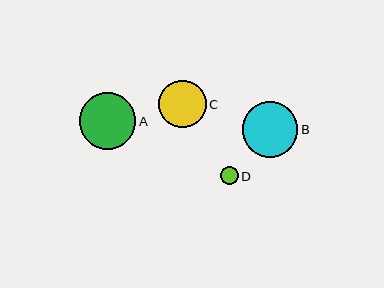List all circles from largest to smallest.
From largest to smallest: A, B, C, D.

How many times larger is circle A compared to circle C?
Circle A is approximately 1.2 times the size of circle C.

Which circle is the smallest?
Circle D is the smallest with a size of approximately 18 pixels.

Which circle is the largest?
Circle A is the largest with a size of approximately 56 pixels.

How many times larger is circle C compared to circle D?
Circle C is approximately 2.6 times the size of circle D.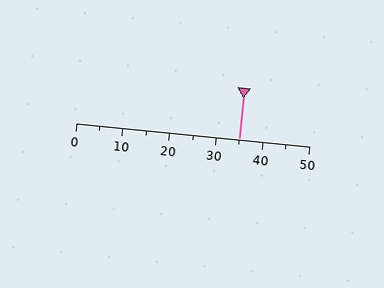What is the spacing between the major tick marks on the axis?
The major ticks are spaced 10 apart.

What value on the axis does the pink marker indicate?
The marker indicates approximately 35.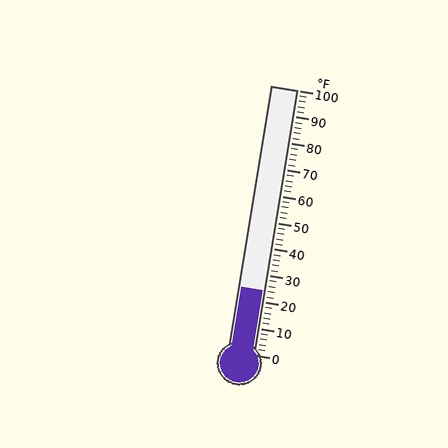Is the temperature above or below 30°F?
The temperature is below 30°F.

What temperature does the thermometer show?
The thermometer shows approximately 24°F.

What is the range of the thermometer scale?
The thermometer scale ranges from 0°F to 100°F.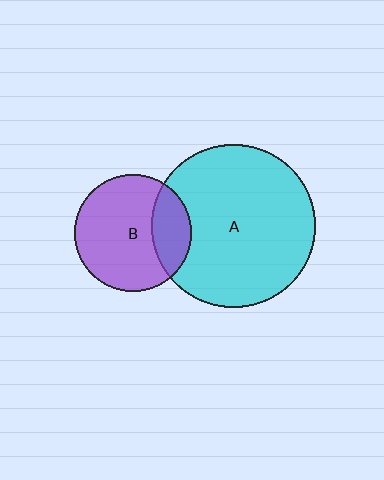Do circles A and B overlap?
Yes.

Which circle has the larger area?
Circle A (cyan).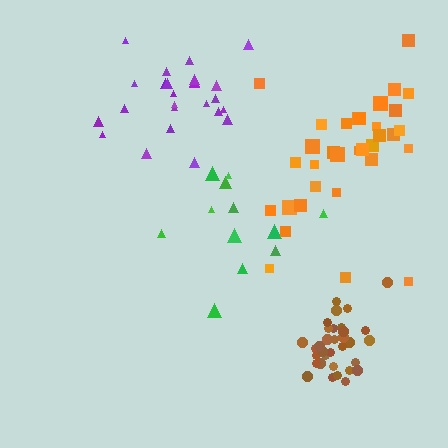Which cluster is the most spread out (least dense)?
Green.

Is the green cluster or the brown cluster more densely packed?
Brown.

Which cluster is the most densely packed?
Brown.